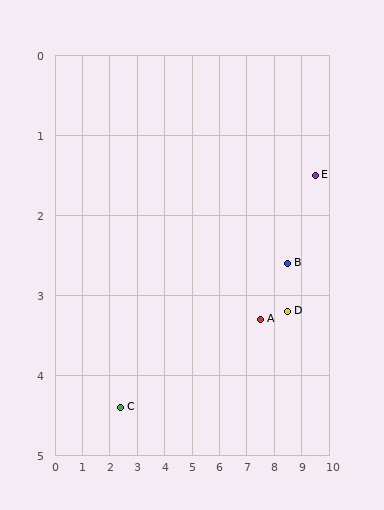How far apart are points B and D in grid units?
Points B and D are about 0.6 grid units apart.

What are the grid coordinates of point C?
Point C is at approximately (2.4, 4.4).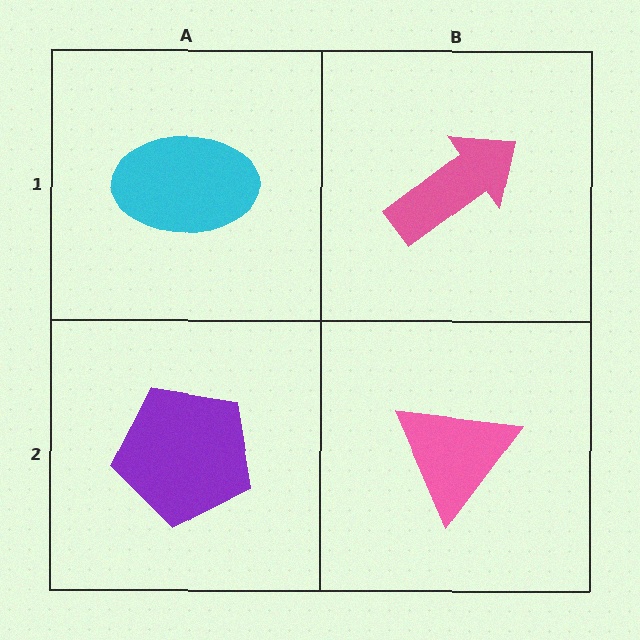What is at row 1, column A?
A cyan ellipse.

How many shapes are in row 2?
2 shapes.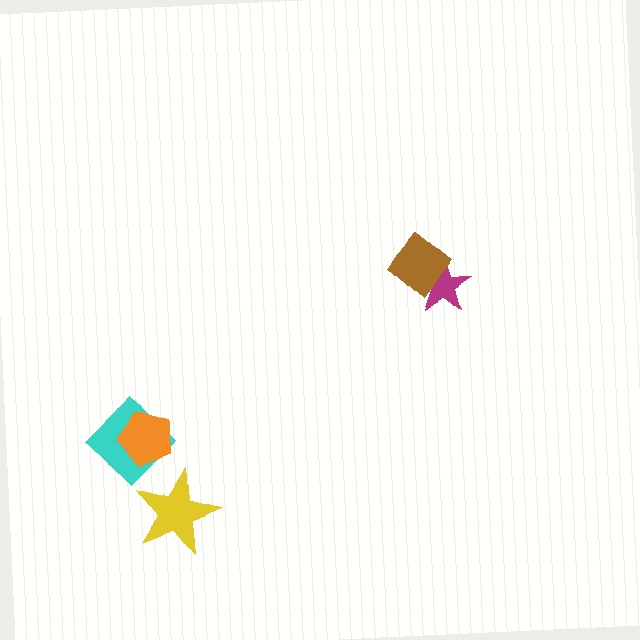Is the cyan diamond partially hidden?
Yes, it is partially covered by another shape.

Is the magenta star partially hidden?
Yes, it is partially covered by another shape.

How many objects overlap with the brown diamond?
1 object overlaps with the brown diamond.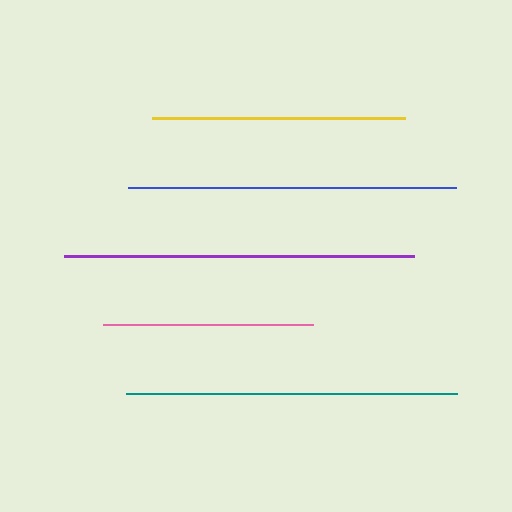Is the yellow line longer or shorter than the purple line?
The purple line is longer than the yellow line.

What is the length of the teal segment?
The teal segment is approximately 332 pixels long.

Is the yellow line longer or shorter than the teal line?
The teal line is longer than the yellow line.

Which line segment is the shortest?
The pink line is the shortest at approximately 211 pixels.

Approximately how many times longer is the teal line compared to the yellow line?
The teal line is approximately 1.3 times the length of the yellow line.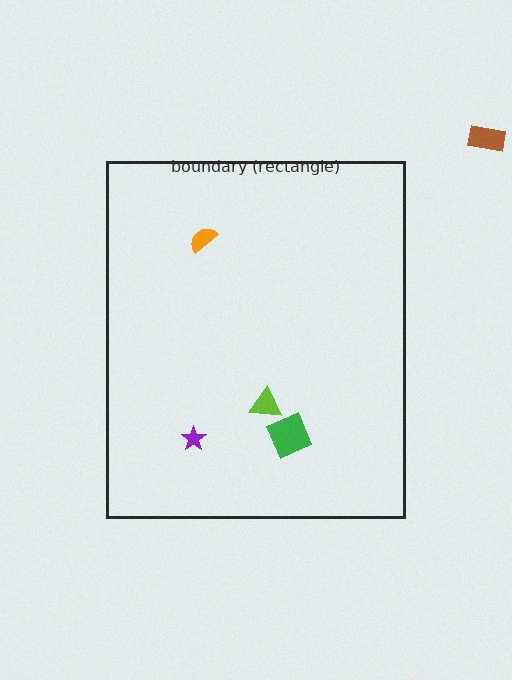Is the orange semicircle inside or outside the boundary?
Inside.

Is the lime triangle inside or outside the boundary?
Inside.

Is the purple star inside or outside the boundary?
Inside.